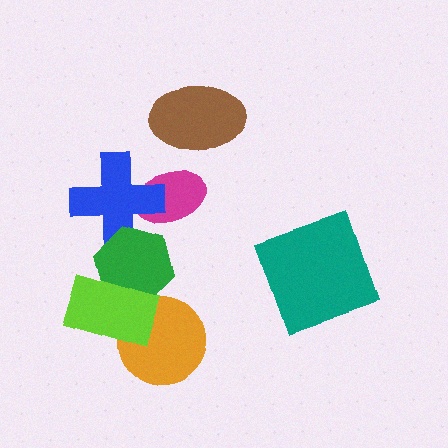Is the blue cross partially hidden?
Yes, it is partially covered by another shape.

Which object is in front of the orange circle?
The lime rectangle is in front of the orange circle.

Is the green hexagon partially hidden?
Yes, it is partially covered by another shape.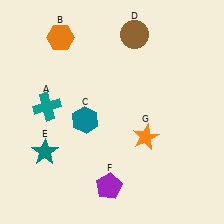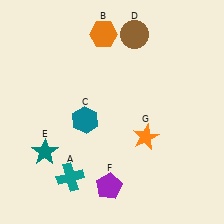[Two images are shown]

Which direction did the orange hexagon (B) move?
The orange hexagon (B) moved right.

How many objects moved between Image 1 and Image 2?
2 objects moved between the two images.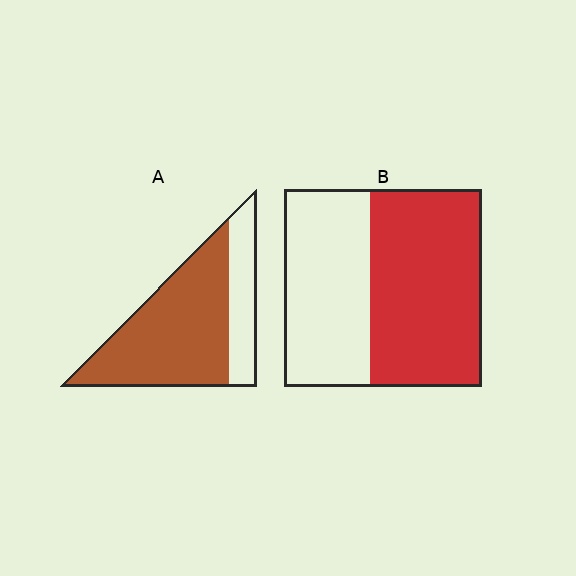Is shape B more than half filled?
Yes.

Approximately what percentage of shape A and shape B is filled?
A is approximately 75% and B is approximately 55%.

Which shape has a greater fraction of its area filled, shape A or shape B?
Shape A.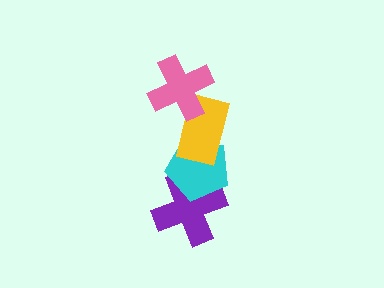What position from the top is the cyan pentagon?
The cyan pentagon is 3rd from the top.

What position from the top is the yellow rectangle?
The yellow rectangle is 2nd from the top.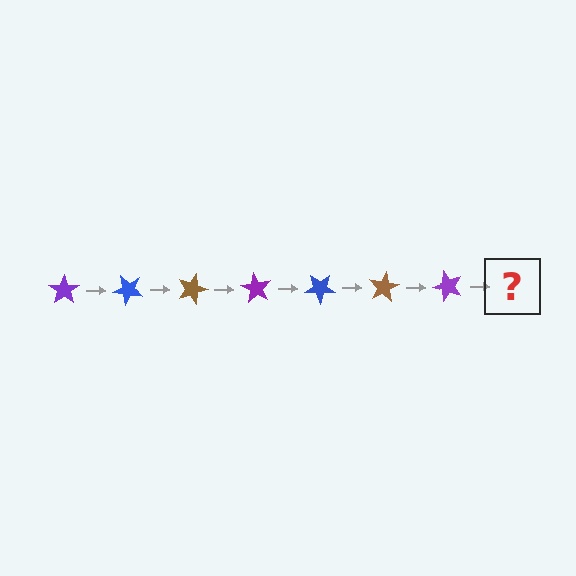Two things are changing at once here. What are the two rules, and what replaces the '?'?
The two rules are that it rotates 45 degrees each step and the color cycles through purple, blue, and brown. The '?' should be a blue star, rotated 315 degrees from the start.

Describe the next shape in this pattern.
It should be a blue star, rotated 315 degrees from the start.